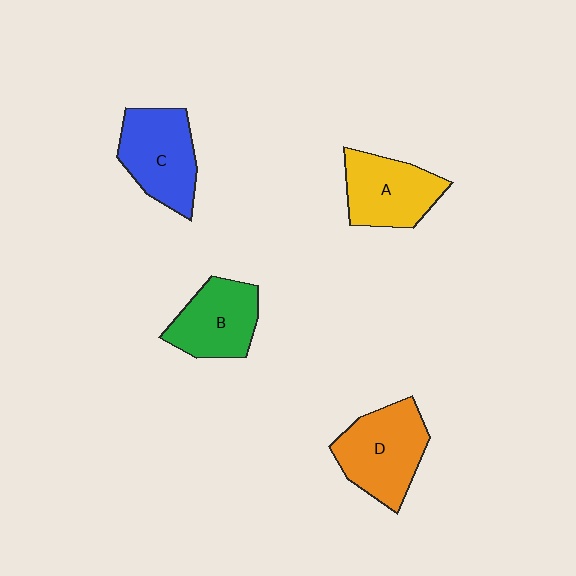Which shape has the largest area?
Shape D (orange).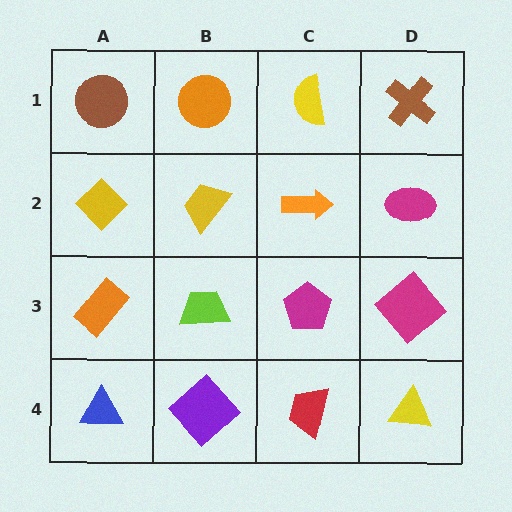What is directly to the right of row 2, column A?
A yellow trapezoid.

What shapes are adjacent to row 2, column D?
A brown cross (row 1, column D), a magenta diamond (row 3, column D), an orange arrow (row 2, column C).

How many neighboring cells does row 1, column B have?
3.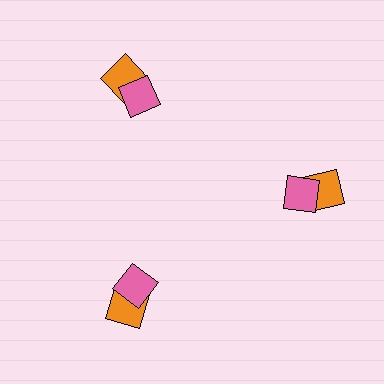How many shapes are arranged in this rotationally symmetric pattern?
There are 6 shapes, arranged in 3 groups of 2.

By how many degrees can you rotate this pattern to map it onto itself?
The pattern maps onto itself every 120 degrees of rotation.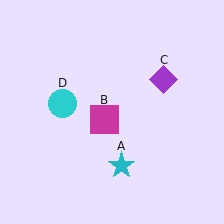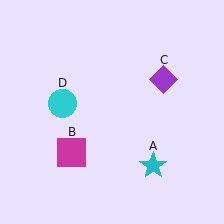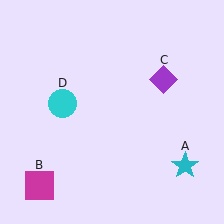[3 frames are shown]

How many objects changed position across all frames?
2 objects changed position: cyan star (object A), magenta square (object B).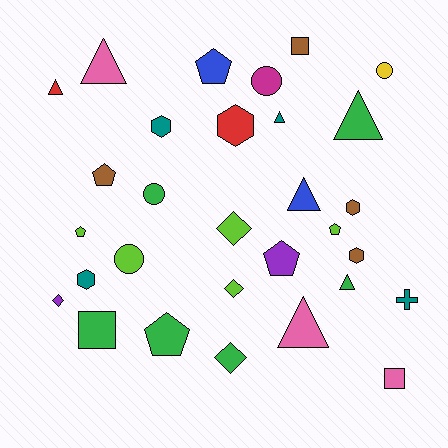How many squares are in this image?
There are 3 squares.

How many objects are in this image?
There are 30 objects.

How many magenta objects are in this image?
There is 1 magenta object.